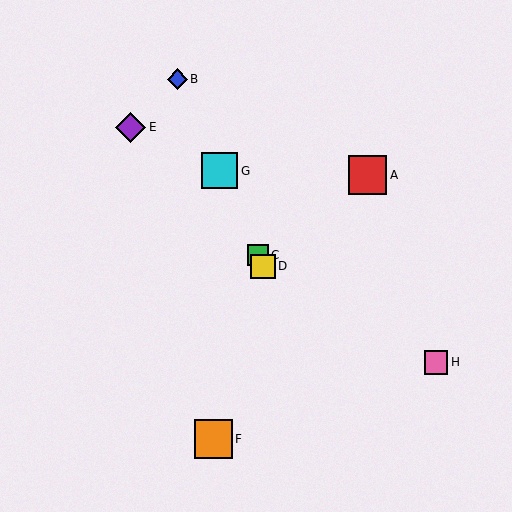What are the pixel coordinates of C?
Object C is at (258, 255).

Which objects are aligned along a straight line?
Objects B, C, D, G are aligned along a straight line.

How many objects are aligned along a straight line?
4 objects (B, C, D, G) are aligned along a straight line.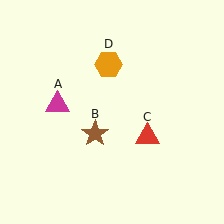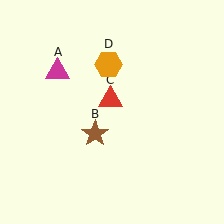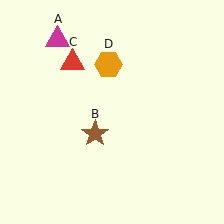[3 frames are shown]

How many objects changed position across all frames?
2 objects changed position: magenta triangle (object A), red triangle (object C).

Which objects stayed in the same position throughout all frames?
Brown star (object B) and orange hexagon (object D) remained stationary.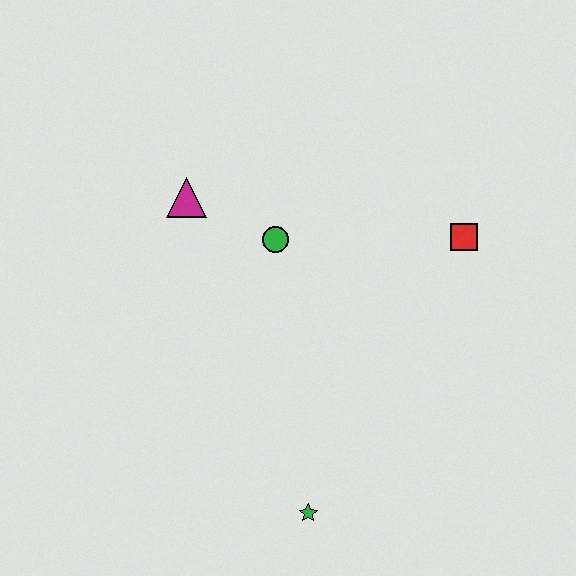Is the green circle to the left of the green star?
Yes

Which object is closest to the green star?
The green circle is closest to the green star.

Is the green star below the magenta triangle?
Yes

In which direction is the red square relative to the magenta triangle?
The red square is to the right of the magenta triangle.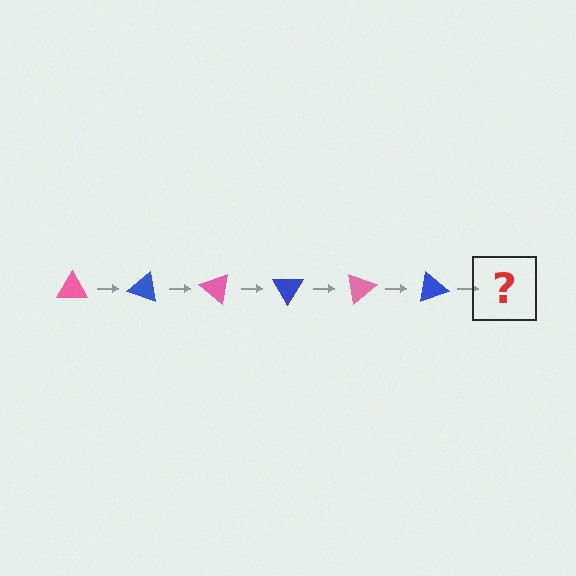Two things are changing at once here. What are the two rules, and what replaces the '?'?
The two rules are that it rotates 20 degrees each step and the color cycles through pink and blue. The '?' should be a pink triangle, rotated 120 degrees from the start.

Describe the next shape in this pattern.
It should be a pink triangle, rotated 120 degrees from the start.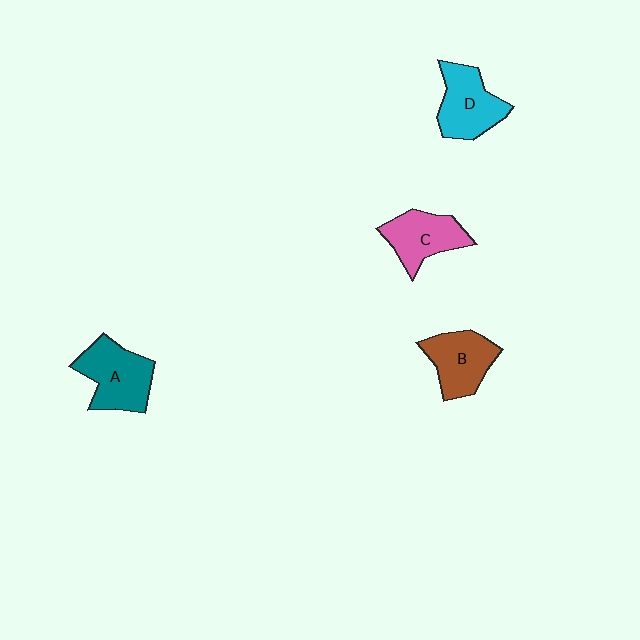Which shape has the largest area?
Shape A (teal).